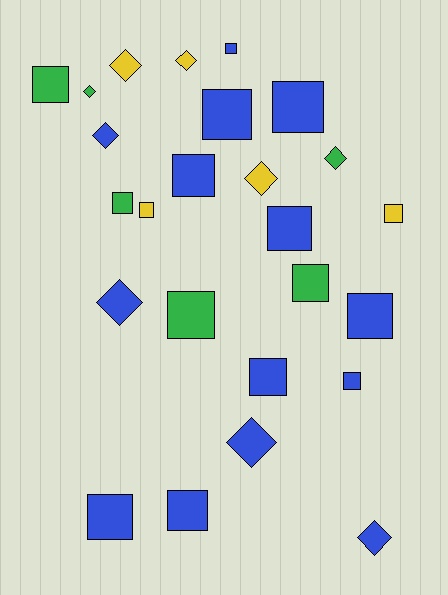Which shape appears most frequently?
Square, with 16 objects.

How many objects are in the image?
There are 25 objects.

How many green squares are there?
There are 4 green squares.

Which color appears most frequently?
Blue, with 14 objects.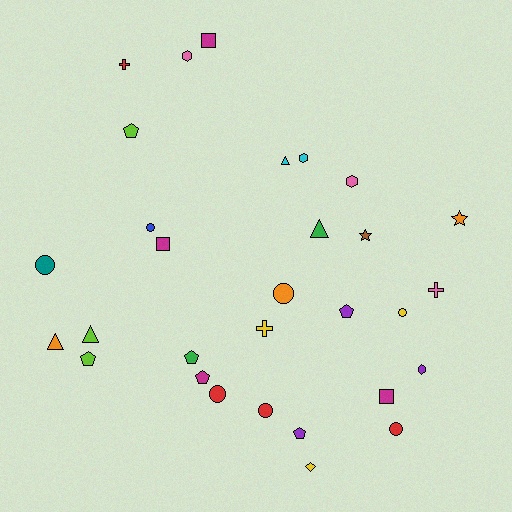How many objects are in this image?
There are 30 objects.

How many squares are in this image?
There are 3 squares.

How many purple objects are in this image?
There are 3 purple objects.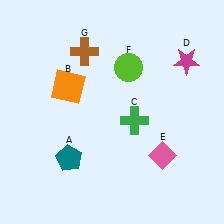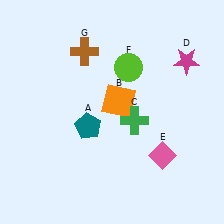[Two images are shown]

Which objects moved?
The objects that moved are: the teal pentagon (A), the orange square (B).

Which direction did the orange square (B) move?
The orange square (B) moved right.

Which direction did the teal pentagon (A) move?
The teal pentagon (A) moved up.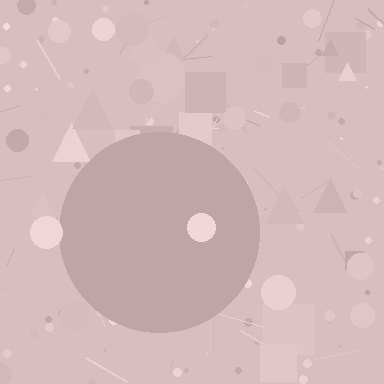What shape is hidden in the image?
A circle is hidden in the image.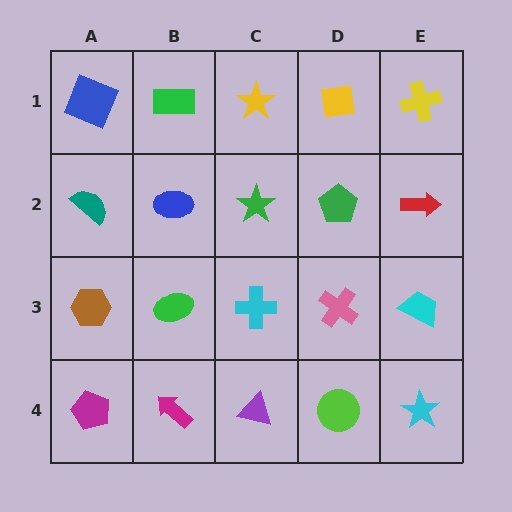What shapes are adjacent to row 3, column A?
A teal semicircle (row 2, column A), a magenta pentagon (row 4, column A), a green ellipse (row 3, column B).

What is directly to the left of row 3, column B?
A brown hexagon.